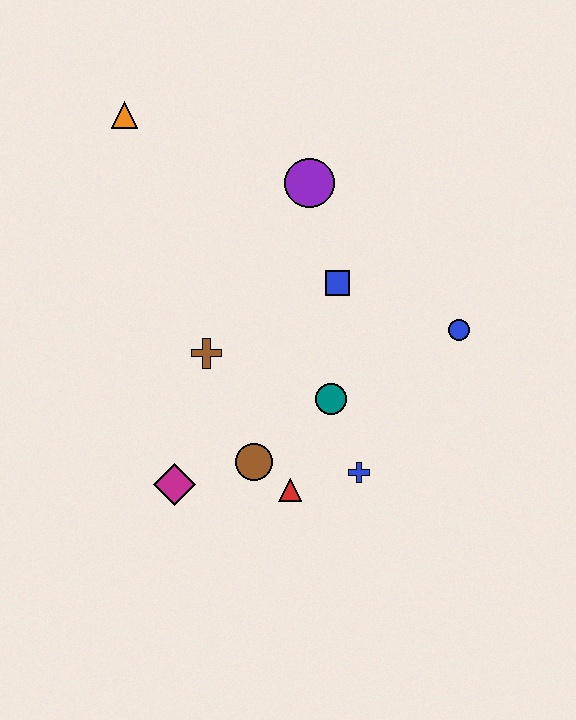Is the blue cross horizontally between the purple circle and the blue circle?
Yes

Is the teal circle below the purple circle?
Yes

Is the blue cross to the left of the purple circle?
No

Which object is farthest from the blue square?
The orange triangle is farthest from the blue square.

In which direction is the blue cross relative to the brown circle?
The blue cross is to the right of the brown circle.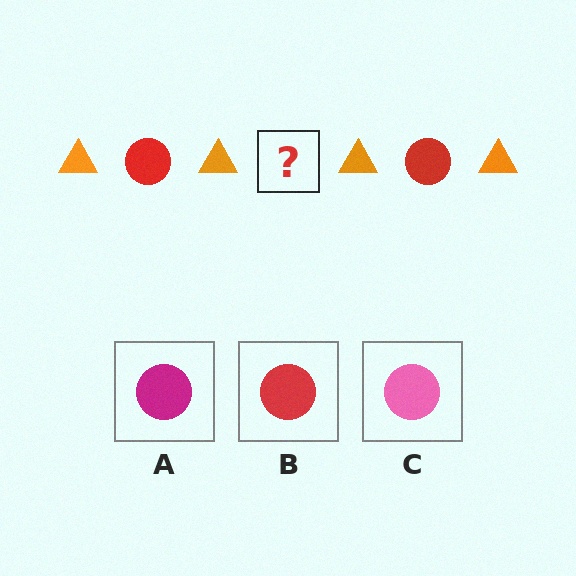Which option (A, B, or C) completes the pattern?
B.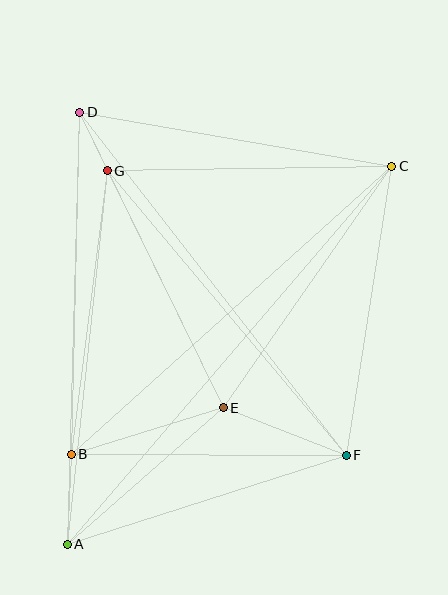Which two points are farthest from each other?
Points A and C are farthest from each other.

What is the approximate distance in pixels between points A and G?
The distance between A and G is approximately 376 pixels.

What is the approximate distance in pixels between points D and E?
The distance between D and E is approximately 328 pixels.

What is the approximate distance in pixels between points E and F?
The distance between E and F is approximately 132 pixels.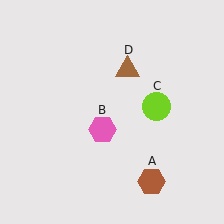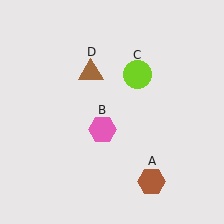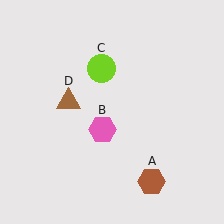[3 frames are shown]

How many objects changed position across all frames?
2 objects changed position: lime circle (object C), brown triangle (object D).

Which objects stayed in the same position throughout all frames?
Brown hexagon (object A) and pink hexagon (object B) remained stationary.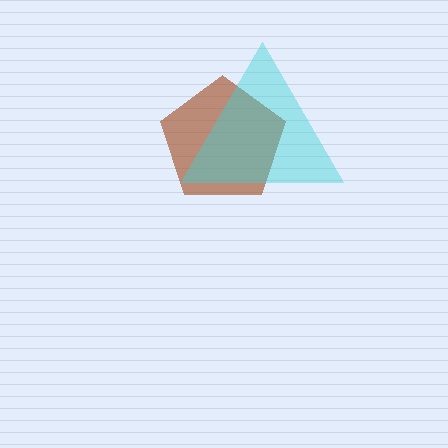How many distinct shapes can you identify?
There are 2 distinct shapes: a brown pentagon, a cyan triangle.